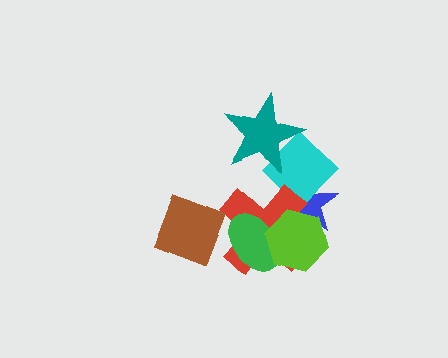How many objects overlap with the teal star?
1 object overlaps with the teal star.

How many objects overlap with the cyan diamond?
3 objects overlap with the cyan diamond.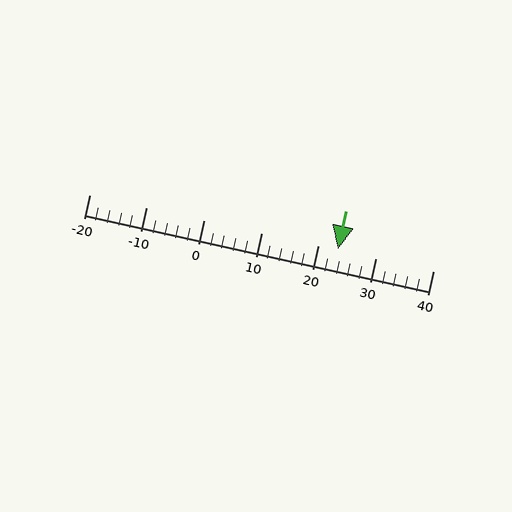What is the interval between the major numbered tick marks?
The major tick marks are spaced 10 units apart.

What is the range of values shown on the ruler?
The ruler shows values from -20 to 40.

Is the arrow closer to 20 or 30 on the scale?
The arrow is closer to 20.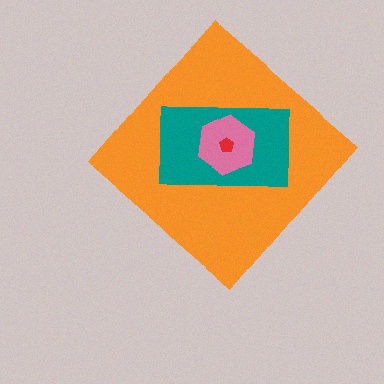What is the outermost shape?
The orange diamond.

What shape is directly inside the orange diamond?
The teal rectangle.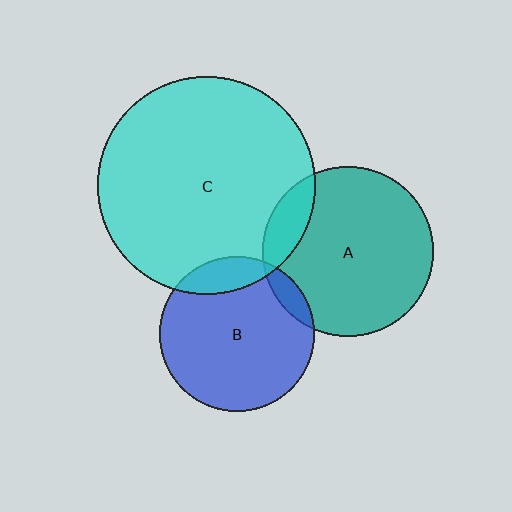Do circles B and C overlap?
Yes.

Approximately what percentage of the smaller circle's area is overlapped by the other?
Approximately 15%.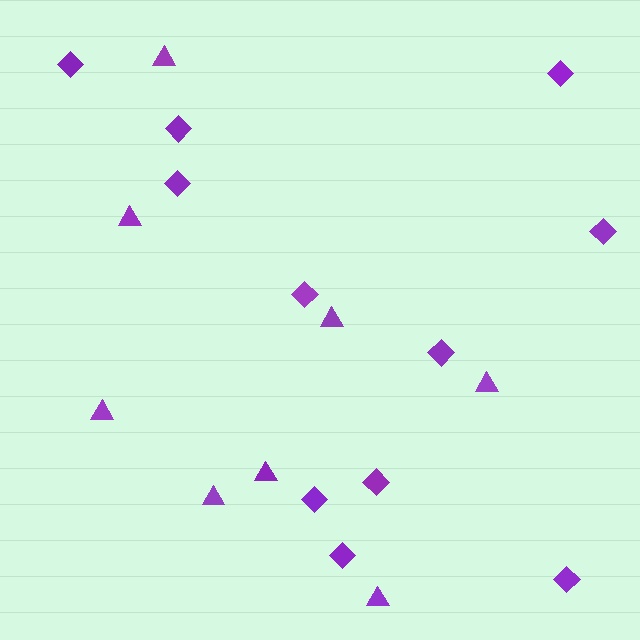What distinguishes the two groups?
There are 2 groups: one group of diamonds (11) and one group of triangles (8).